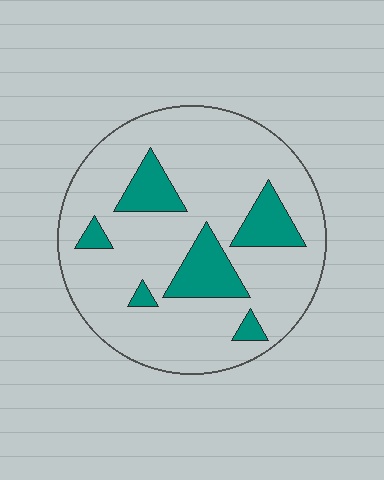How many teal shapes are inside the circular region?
6.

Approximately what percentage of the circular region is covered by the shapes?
Approximately 20%.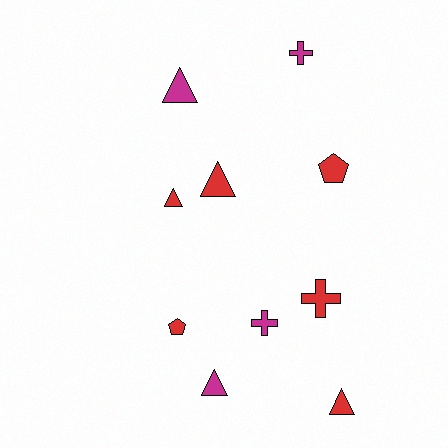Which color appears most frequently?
Red, with 6 objects.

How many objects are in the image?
There are 10 objects.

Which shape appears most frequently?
Triangle, with 5 objects.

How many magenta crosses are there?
There are 2 magenta crosses.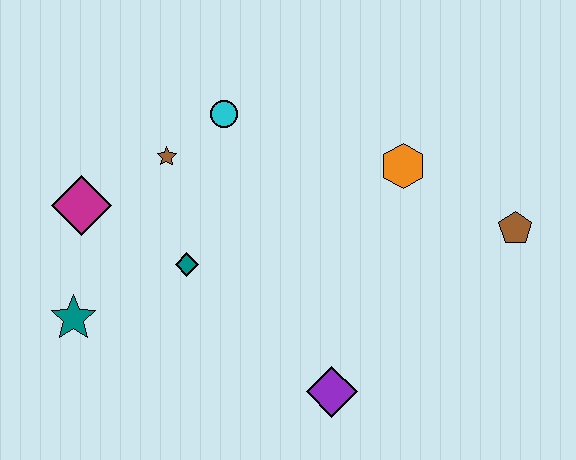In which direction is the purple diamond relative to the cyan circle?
The purple diamond is below the cyan circle.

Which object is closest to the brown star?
The cyan circle is closest to the brown star.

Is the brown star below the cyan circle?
Yes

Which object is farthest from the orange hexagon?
The teal star is farthest from the orange hexagon.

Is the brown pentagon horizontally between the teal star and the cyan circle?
No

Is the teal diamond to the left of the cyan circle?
Yes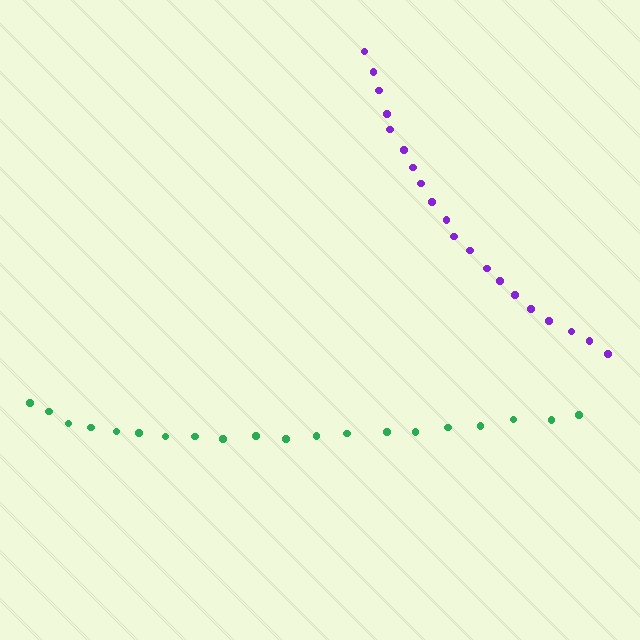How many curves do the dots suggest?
There are 2 distinct paths.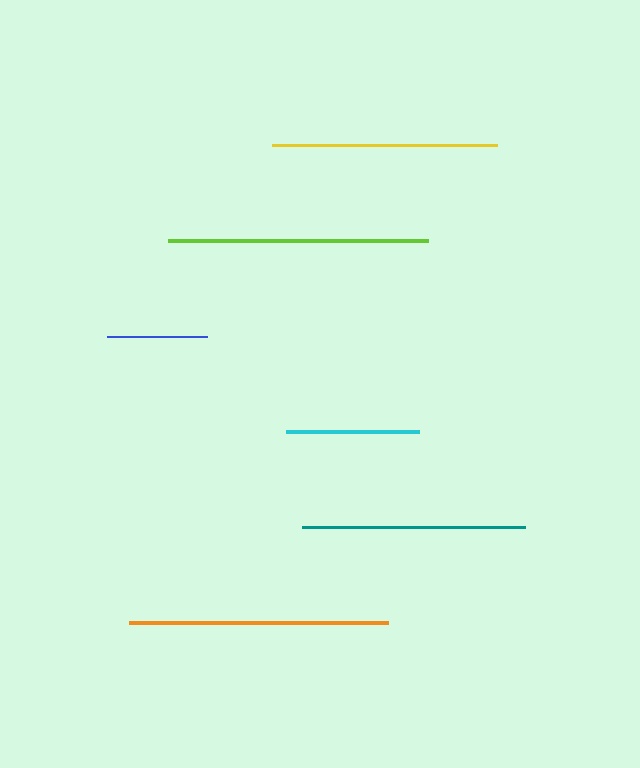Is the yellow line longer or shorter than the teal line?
The yellow line is longer than the teal line.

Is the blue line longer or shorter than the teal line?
The teal line is longer than the blue line.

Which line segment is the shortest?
The blue line is the shortest at approximately 100 pixels.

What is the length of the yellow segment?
The yellow segment is approximately 224 pixels long.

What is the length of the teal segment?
The teal segment is approximately 223 pixels long.